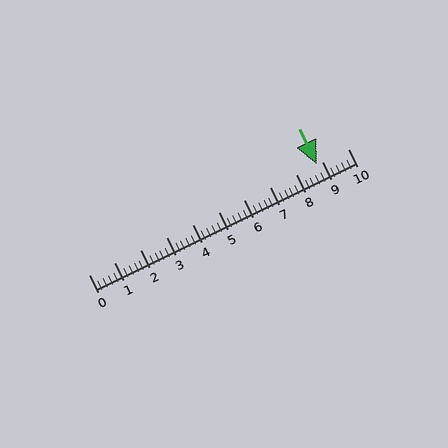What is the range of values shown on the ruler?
The ruler shows values from 0 to 10.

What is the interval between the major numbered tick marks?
The major tick marks are spaced 1 units apart.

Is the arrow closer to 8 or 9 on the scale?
The arrow is closer to 9.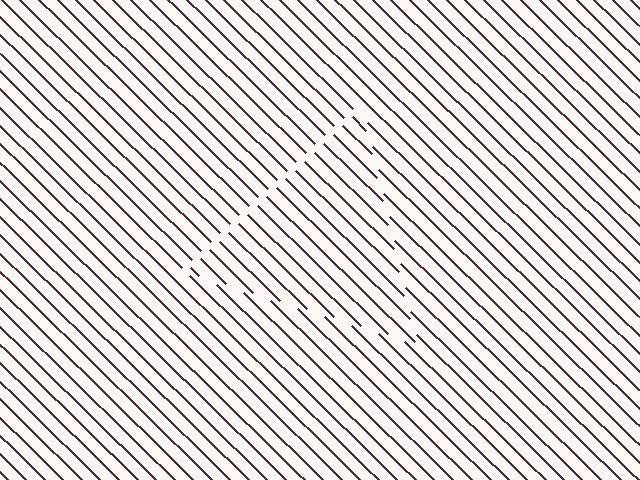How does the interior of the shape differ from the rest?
The interior of the shape contains the same grating, shifted by half a period — the contour is defined by the phase discontinuity where line-ends from the inner and outer gratings abut.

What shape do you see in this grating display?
An illusory triangle. The interior of the shape contains the same grating, shifted by half a period — the contour is defined by the phase discontinuity where line-ends from the inner and outer gratings abut.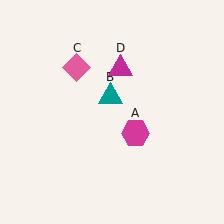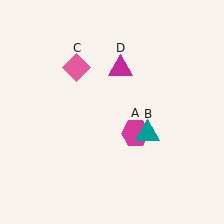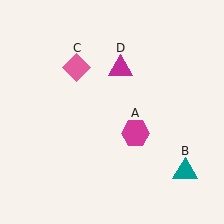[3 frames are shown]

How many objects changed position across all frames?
1 object changed position: teal triangle (object B).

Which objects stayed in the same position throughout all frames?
Magenta hexagon (object A) and pink diamond (object C) and magenta triangle (object D) remained stationary.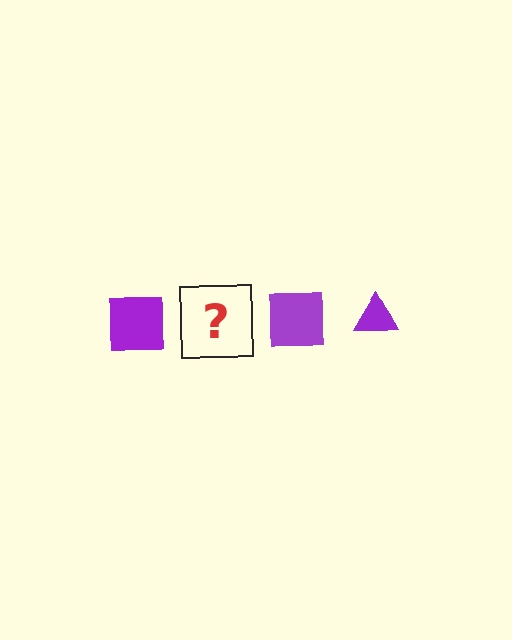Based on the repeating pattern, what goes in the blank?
The blank should be a purple triangle.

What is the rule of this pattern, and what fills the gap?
The rule is that the pattern cycles through square, triangle shapes in purple. The gap should be filled with a purple triangle.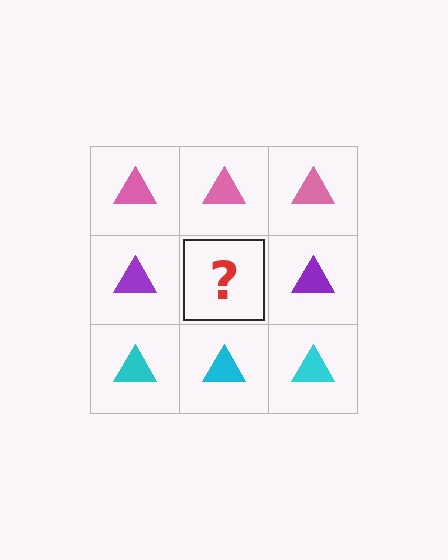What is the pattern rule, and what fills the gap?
The rule is that each row has a consistent color. The gap should be filled with a purple triangle.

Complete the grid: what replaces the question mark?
The question mark should be replaced with a purple triangle.